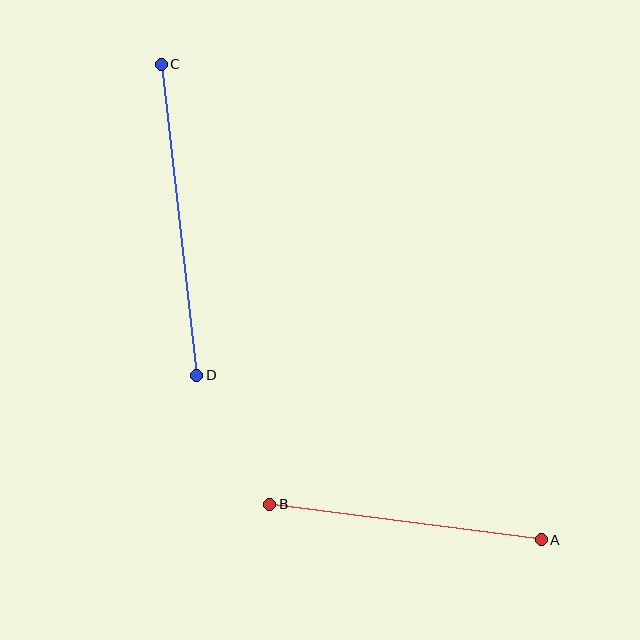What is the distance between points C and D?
The distance is approximately 313 pixels.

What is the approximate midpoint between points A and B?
The midpoint is at approximately (406, 522) pixels.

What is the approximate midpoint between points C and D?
The midpoint is at approximately (179, 220) pixels.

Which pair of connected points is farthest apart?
Points C and D are farthest apart.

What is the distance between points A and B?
The distance is approximately 274 pixels.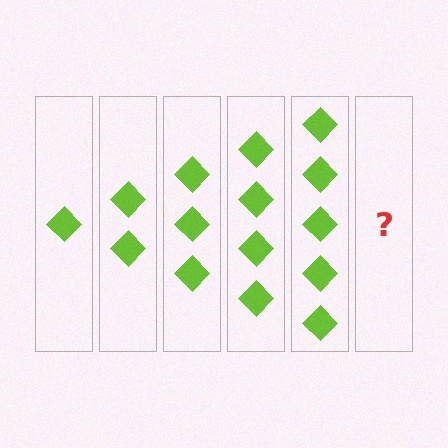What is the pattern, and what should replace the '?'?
The pattern is that each step adds one more diamond. The '?' should be 6 diamonds.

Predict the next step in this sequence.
The next step is 6 diamonds.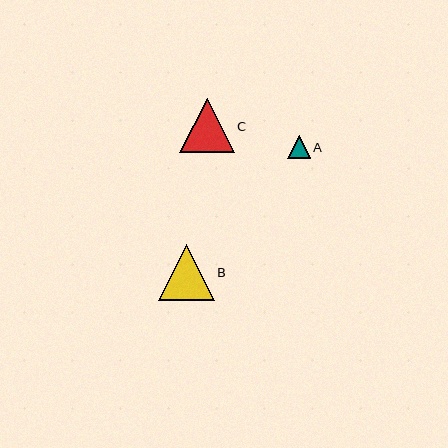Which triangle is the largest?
Triangle B is the largest with a size of approximately 56 pixels.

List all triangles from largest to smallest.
From largest to smallest: B, C, A.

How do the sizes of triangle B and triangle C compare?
Triangle B and triangle C are approximately the same size.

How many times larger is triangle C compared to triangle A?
Triangle C is approximately 2.4 times the size of triangle A.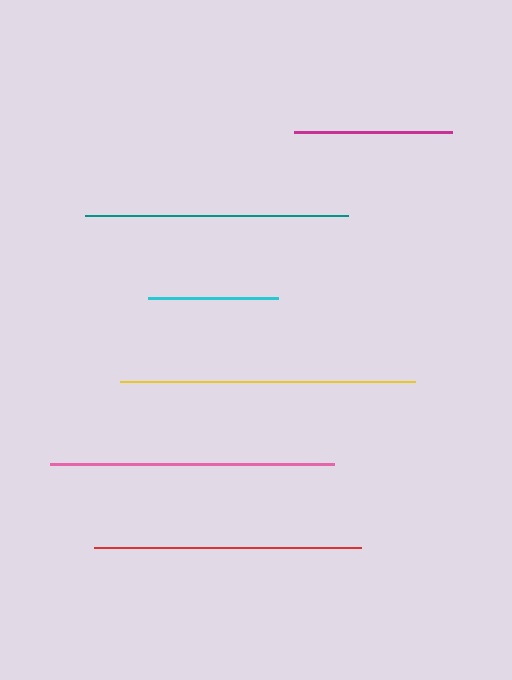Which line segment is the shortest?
The cyan line is the shortest at approximately 130 pixels.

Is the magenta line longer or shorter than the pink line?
The pink line is longer than the magenta line.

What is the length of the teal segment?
The teal segment is approximately 263 pixels long.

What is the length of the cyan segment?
The cyan segment is approximately 130 pixels long.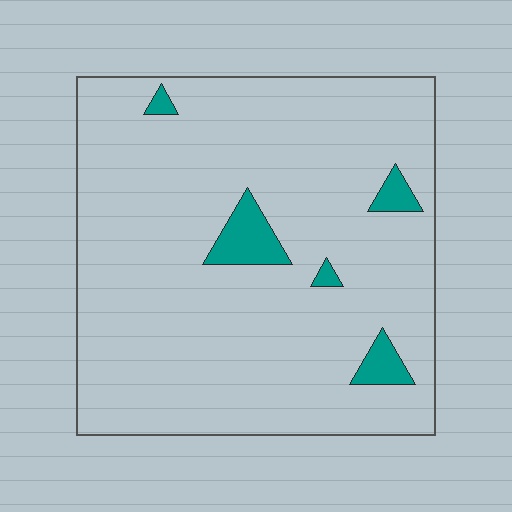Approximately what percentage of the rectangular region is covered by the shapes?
Approximately 5%.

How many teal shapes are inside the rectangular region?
5.